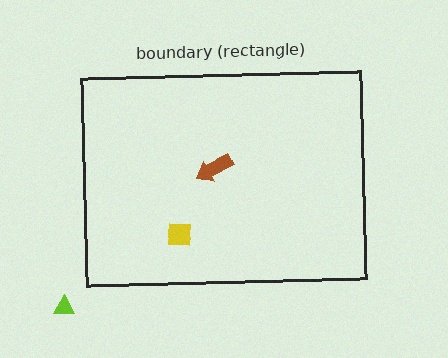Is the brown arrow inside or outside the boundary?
Inside.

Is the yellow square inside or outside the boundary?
Inside.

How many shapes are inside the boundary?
2 inside, 1 outside.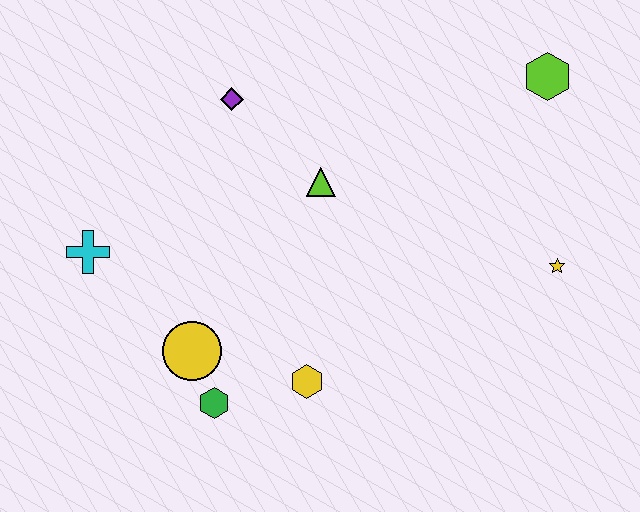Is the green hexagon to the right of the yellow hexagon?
No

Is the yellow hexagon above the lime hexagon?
No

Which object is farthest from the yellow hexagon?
The lime hexagon is farthest from the yellow hexagon.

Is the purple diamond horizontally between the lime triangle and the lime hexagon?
No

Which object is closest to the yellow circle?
The green hexagon is closest to the yellow circle.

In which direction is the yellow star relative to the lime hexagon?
The yellow star is below the lime hexagon.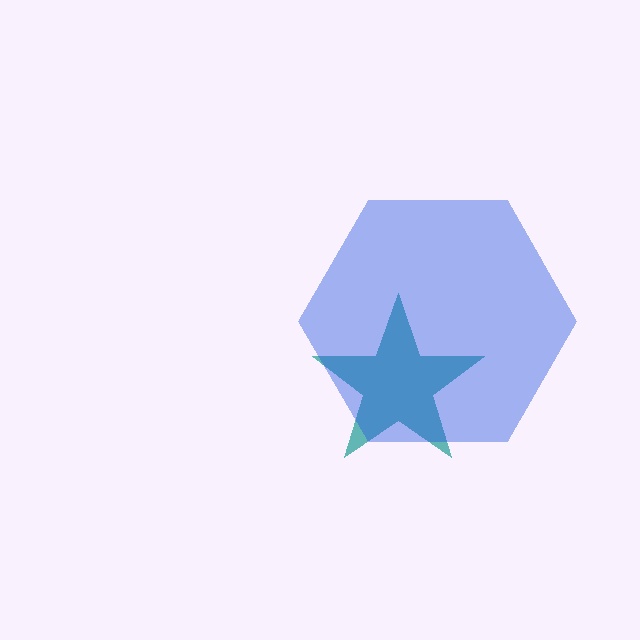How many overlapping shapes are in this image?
There are 2 overlapping shapes in the image.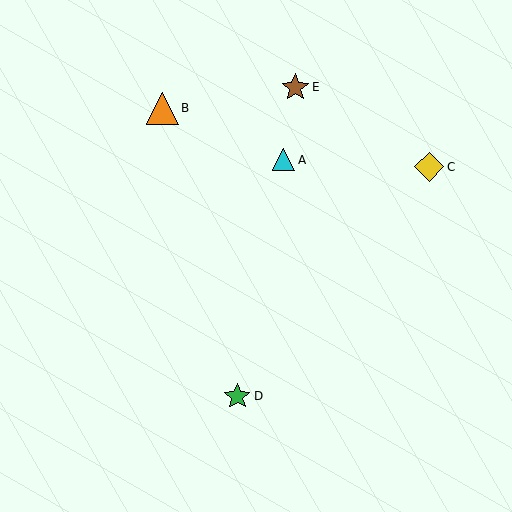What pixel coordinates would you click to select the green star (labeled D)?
Click at (237, 396) to select the green star D.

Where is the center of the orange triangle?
The center of the orange triangle is at (162, 108).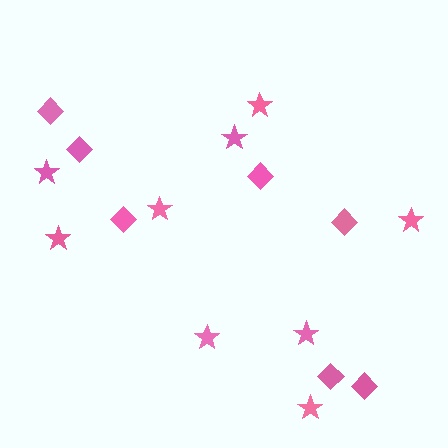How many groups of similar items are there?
There are 2 groups: one group of diamonds (7) and one group of stars (9).